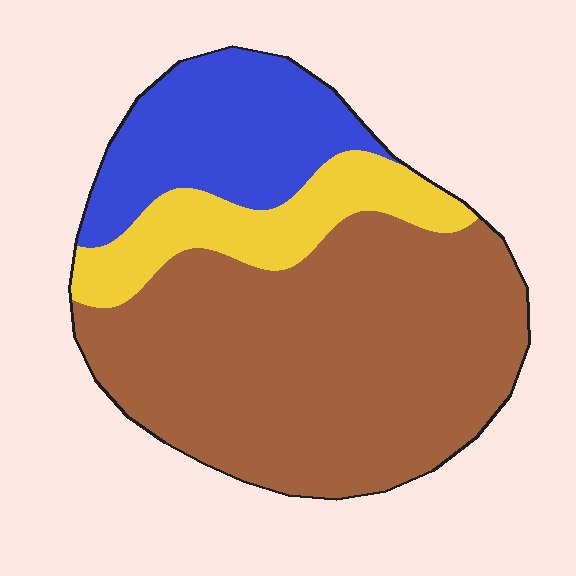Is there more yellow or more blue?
Blue.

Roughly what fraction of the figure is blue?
Blue takes up less than a quarter of the figure.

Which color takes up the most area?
Brown, at roughly 60%.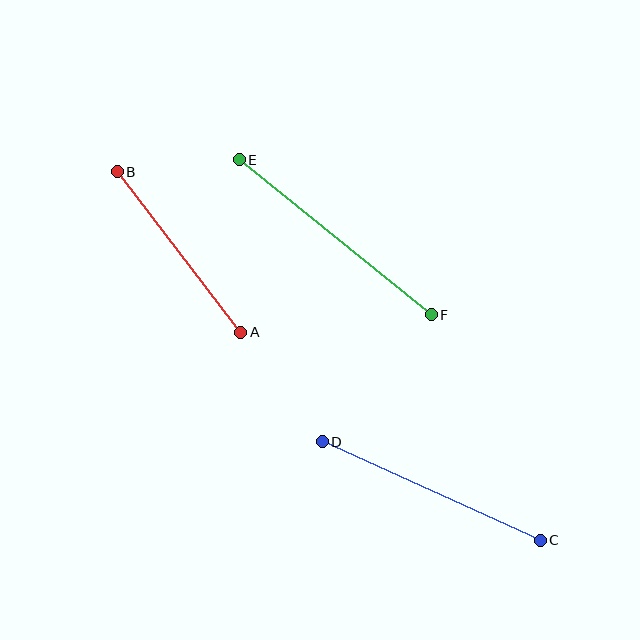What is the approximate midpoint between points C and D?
The midpoint is at approximately (431, 491) pixels.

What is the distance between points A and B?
The distance is approximately 203 pixels.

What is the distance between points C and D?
The distance is approximately 239 pixels.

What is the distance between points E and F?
The distance is approximately 247 pixels.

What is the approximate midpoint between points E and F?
The midpoint is at approximately (335, 237) pixels.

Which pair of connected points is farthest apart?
Points E and F are farthest apart.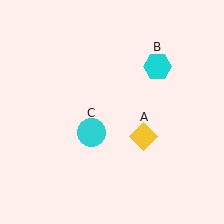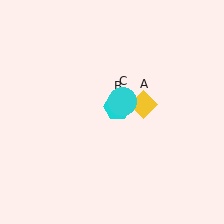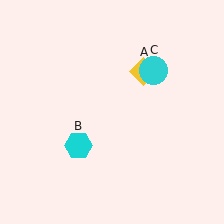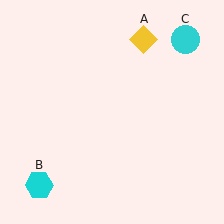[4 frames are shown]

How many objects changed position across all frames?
3 objects changed position: yellow diamond (object A), cyan hexagon (object B), cyan circle (object C).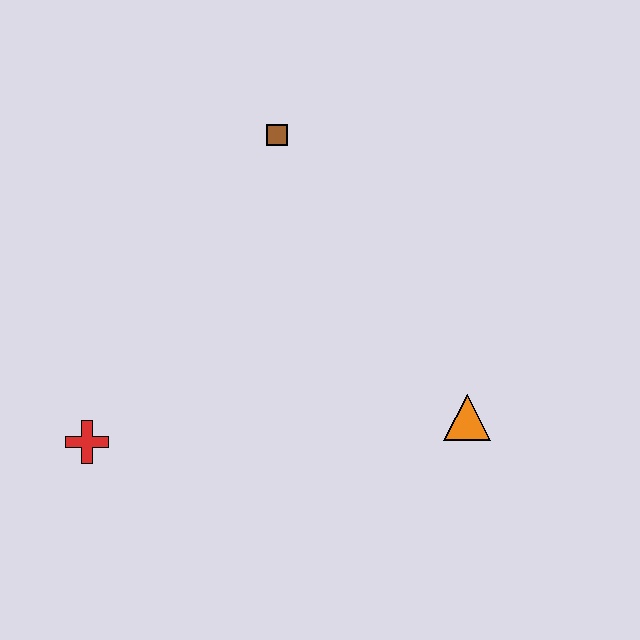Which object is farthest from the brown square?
The red cross is farthest from the brown square.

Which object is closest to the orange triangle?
The brown square is closest to the orange triangle.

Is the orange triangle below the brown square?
Yes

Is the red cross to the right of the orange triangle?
No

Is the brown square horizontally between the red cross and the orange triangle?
Yes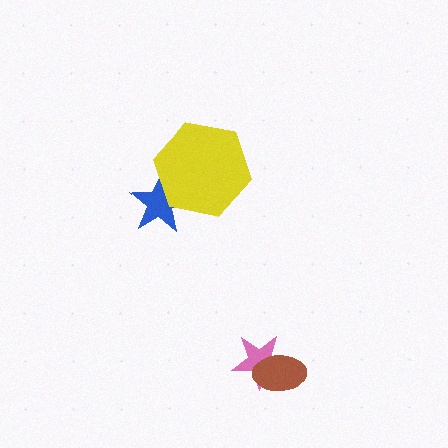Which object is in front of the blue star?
The yellow hexagon is in front of the blue star.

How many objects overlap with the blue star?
1 object overlaps with the blue star.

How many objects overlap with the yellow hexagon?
1 object overlaps with the yellow hexagon.